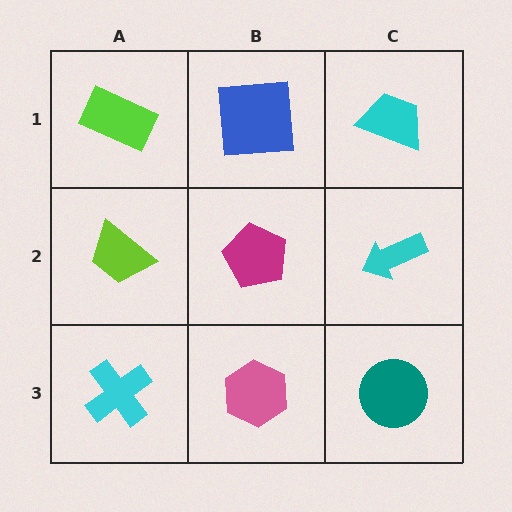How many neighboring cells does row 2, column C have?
3.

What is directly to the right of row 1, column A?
A blue square.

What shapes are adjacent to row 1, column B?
A magenta pentagon (row 2, column B), a lime rectangle (row 1, column A), a cyan trapezoid (row 1, column C).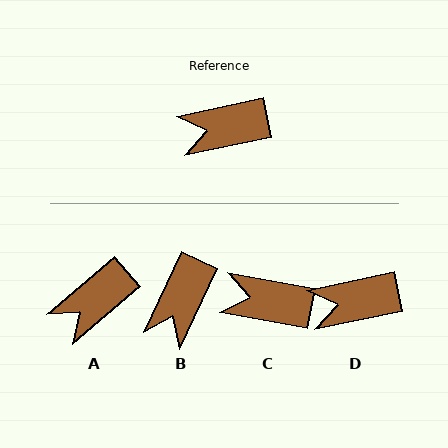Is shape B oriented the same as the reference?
No, it is off by about 53 degrees.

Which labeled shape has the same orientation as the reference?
D.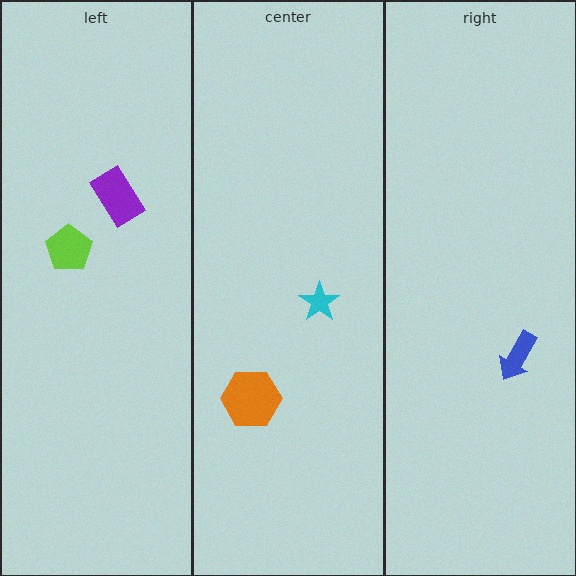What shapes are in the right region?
The blue arrow.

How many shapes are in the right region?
1.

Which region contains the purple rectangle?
The left region.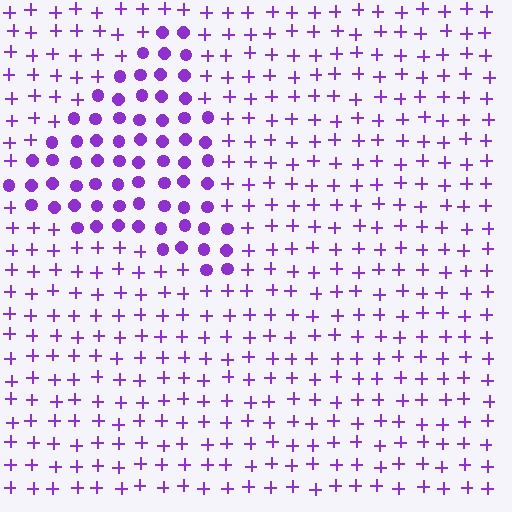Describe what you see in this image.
The image is filled with small purple elements arranged in a uniform grid. A triangle-shaped region contains circles, while the surrounding area contains plus signs. The boundary is defined purely by the change in element shape.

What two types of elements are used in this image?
The image uses circles inside the triangle region and plus signs outside it.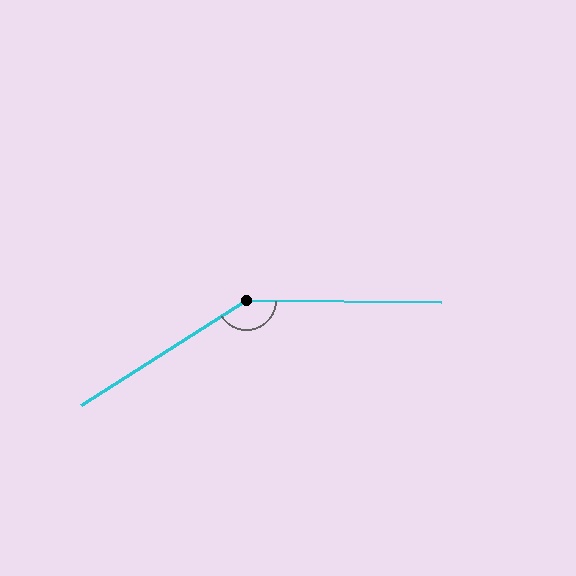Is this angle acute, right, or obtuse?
It is obtuse.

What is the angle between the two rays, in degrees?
Approximately 147 degrees.